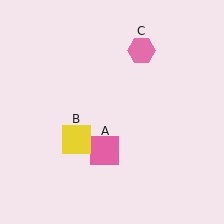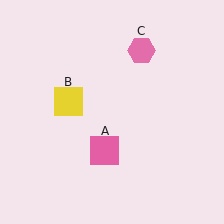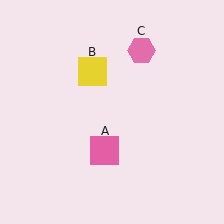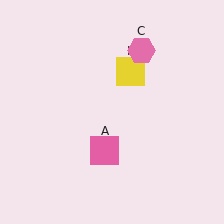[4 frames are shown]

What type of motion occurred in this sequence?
The yellow square (object B) rotated clockwise around the center of the scene.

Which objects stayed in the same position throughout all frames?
Pink square (object A) and pink hexagon (object C) remained stationary.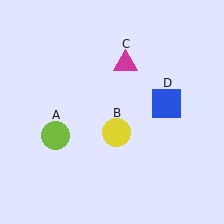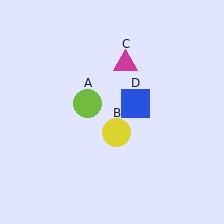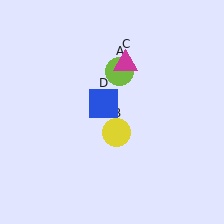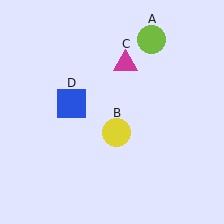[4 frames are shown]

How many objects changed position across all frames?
2 objects changed position: lime circle (object A), blue square (object D).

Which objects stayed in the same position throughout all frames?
Yellow circle (object B) and magenta triangle (object C) remained stationary.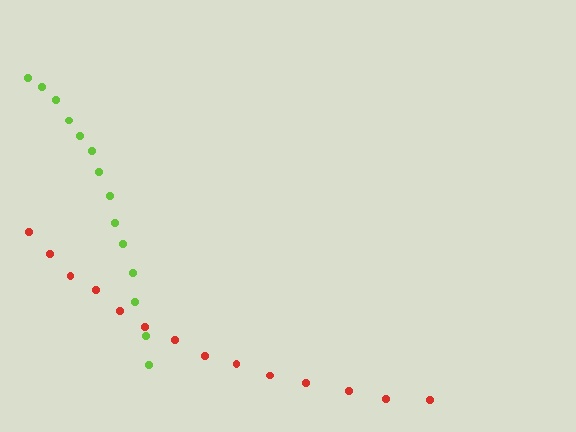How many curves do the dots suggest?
There are 2 distinct paths.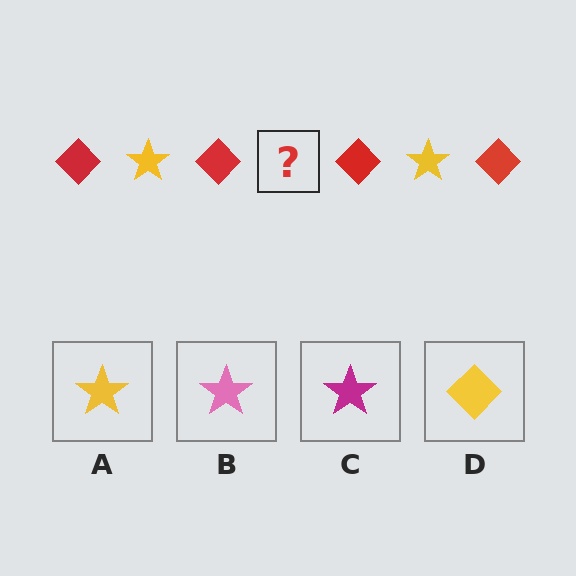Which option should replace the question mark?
Option A.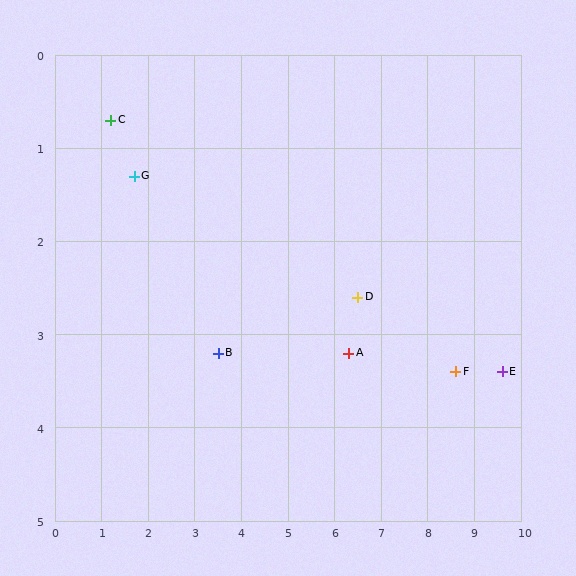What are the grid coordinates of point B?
Point B is at approximately (3.5, 3.2).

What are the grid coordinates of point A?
Point A is at approximately (6.3, 3.2).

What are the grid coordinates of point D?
Point D is at approximately (6.5, 2.6).